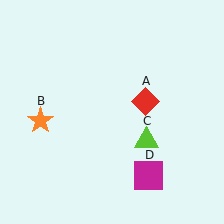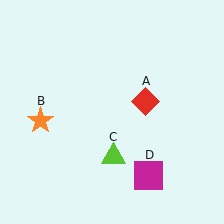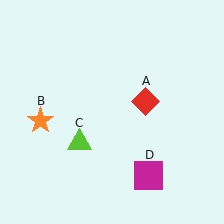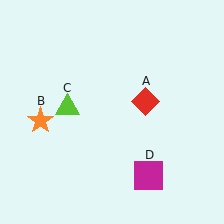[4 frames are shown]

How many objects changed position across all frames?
1 object changed position: lime triangle (object C).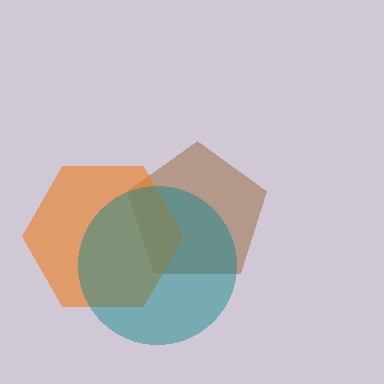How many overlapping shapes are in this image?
There are 3 overlapping shapes in the image.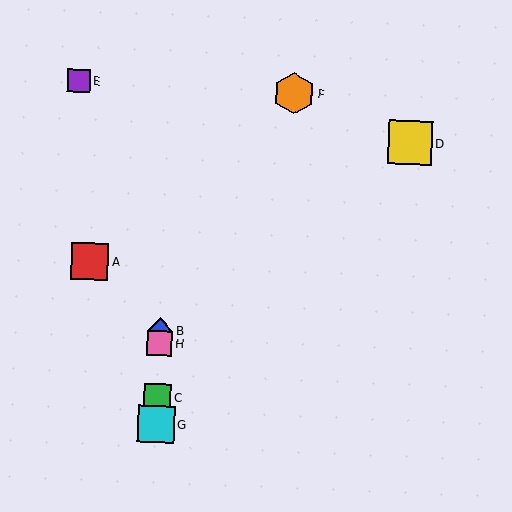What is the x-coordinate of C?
Object C is at x≈157.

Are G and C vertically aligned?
Yes, both are at x≈156.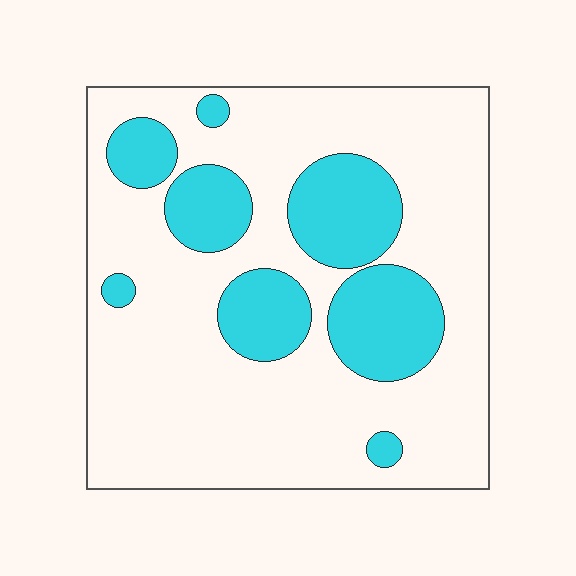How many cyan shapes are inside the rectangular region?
8.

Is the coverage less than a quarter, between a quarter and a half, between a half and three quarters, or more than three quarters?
Between a quarter and a half.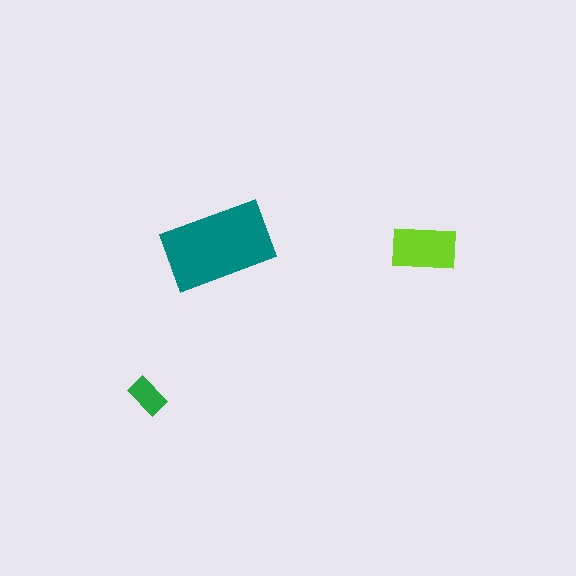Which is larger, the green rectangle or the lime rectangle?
The lime one.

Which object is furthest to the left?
The green rectangle is leftmost.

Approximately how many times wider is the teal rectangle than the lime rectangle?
About 1.5 times wider.